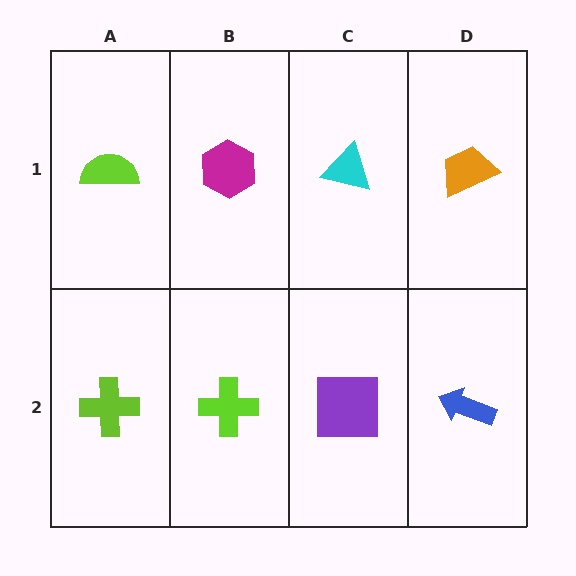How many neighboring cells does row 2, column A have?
2.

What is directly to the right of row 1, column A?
A magenta hexagon.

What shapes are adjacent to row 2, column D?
An orange trapezoid (row 1, column D), a purple square (row 2, column C).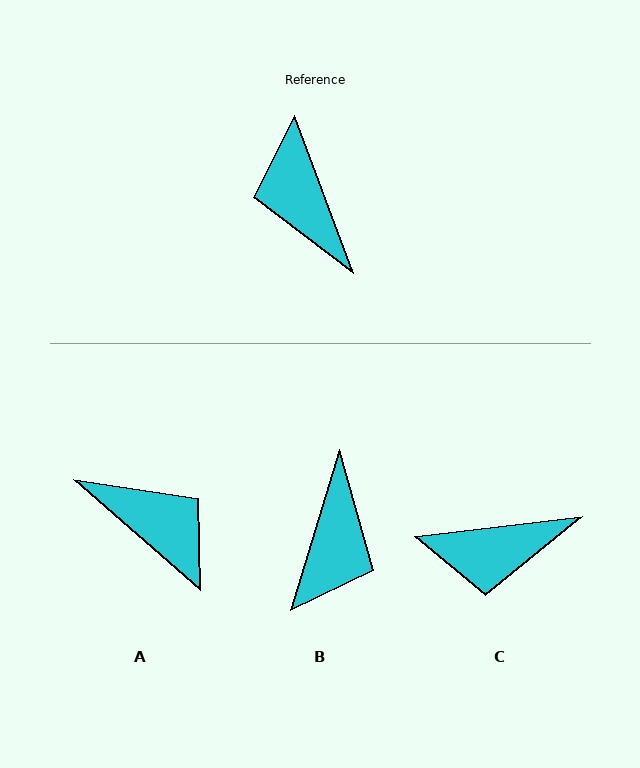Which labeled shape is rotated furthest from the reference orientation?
A, about 152 degrees away.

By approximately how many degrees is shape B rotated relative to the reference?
Approximately 143 degrees counter-clockwise.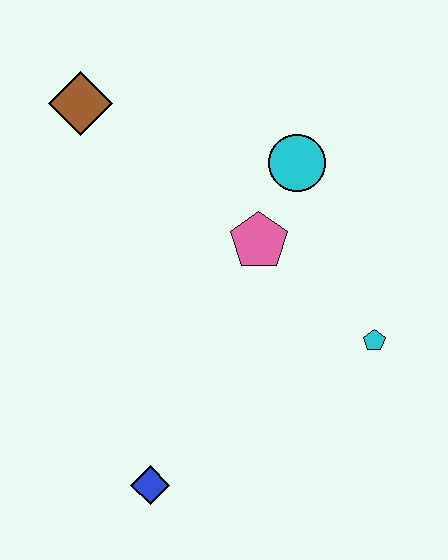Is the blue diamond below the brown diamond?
Yes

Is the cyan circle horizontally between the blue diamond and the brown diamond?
No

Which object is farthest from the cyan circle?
The blue diamond is farthest from the cyan circle.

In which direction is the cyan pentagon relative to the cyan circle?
The cyan pentagon is below the cyan circle.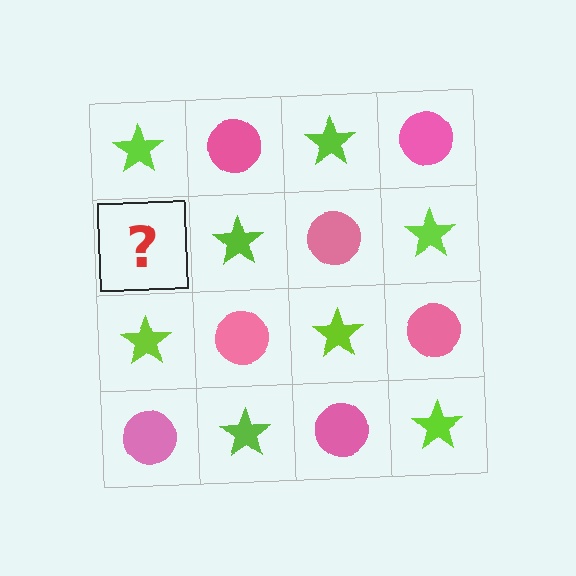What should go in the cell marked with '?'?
The missing cell should contain a pink circle.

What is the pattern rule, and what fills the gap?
The rule is that it alternates lime star and pink circle in a checkerboard pattern. The gap should be filled with a pink circle.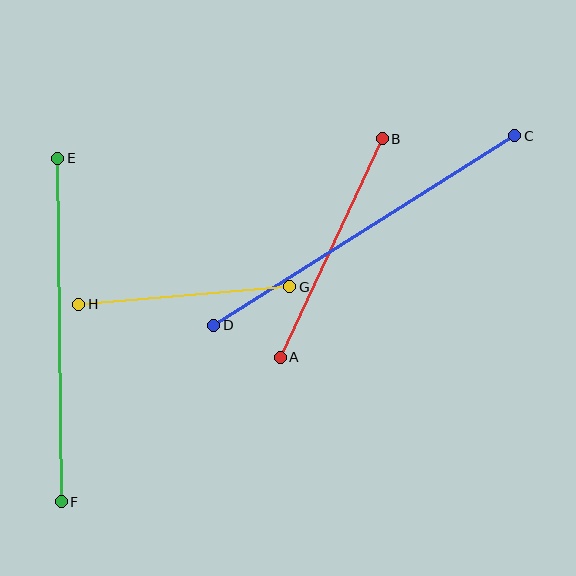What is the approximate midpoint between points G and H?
The midpoint is at approximately (184, 296) pixels.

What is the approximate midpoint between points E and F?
The midpoint is at approximately (60, 330) pixels.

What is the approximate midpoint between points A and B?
The midpoint is at approximately (331, 248) pixels.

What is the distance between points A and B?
The distance is approximately 241 pixels.